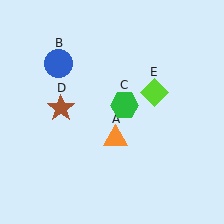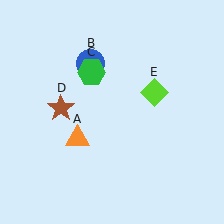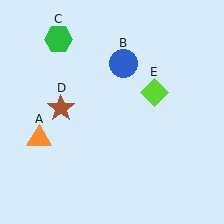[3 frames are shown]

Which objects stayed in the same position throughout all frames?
Brown star (object D) and lime diamond (object E) remained stationary.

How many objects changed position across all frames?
3 objects changed position: orange triangle (object A), blue circle (object B), green hexagon (object C).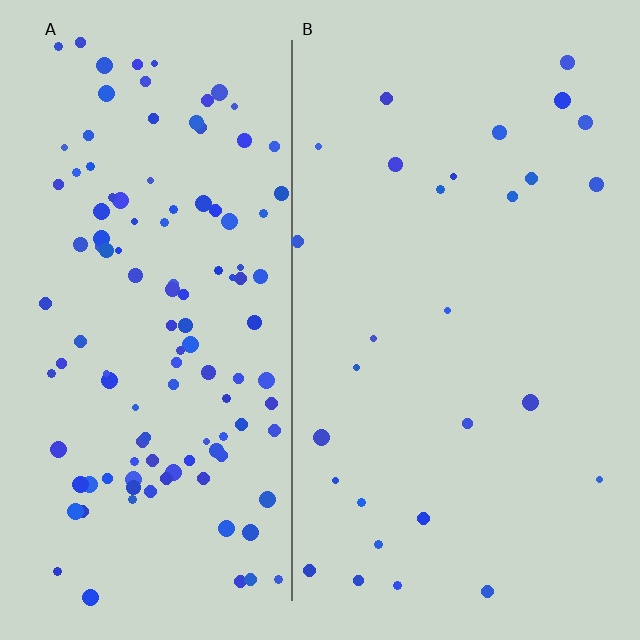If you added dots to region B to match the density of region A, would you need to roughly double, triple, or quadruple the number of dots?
Approximately quadruple.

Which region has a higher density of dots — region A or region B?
A (the left).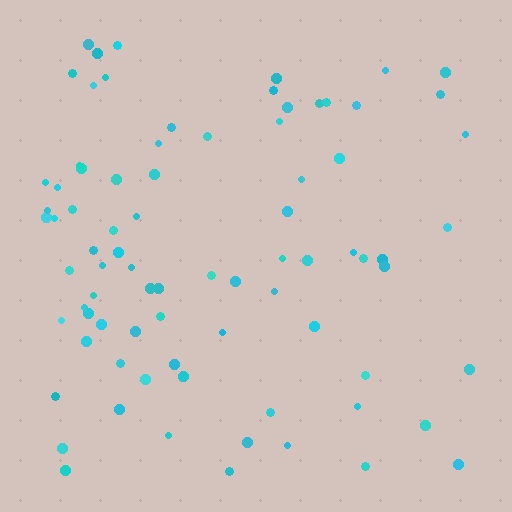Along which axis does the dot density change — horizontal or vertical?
Horizontal.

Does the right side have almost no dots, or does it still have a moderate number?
Still a moderate number, just noticeably fewer than the left.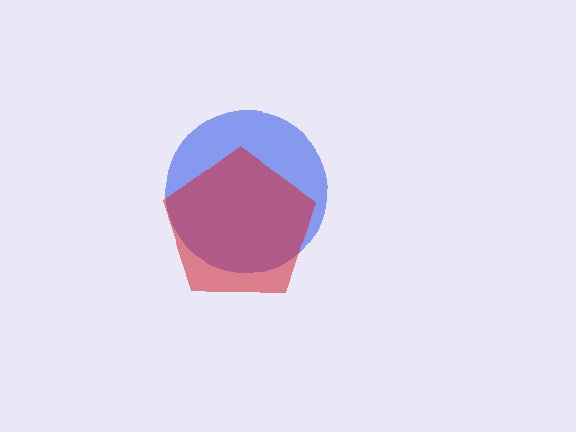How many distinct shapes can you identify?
There are 2 distinct shapes: a blue circle, a red pentagon.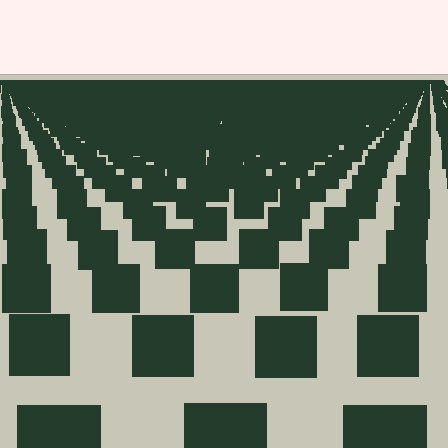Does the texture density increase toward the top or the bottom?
Density increases toward the top.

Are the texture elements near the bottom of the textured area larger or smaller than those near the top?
Larger. Near the bottom, elements are closer to the viewer and appear at a bigger on-screen size.